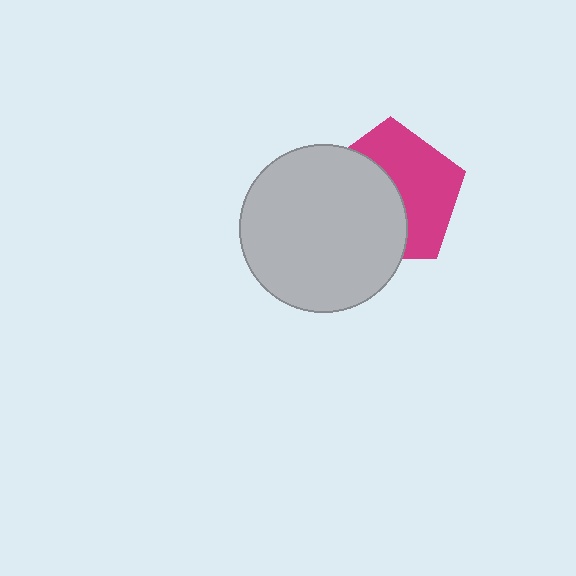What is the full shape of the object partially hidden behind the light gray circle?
The partially hidden object is a magenta pentagon.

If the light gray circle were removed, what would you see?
You would see the complete magenta pentagon.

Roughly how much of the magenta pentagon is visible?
About half of it is visible (roughly 51%).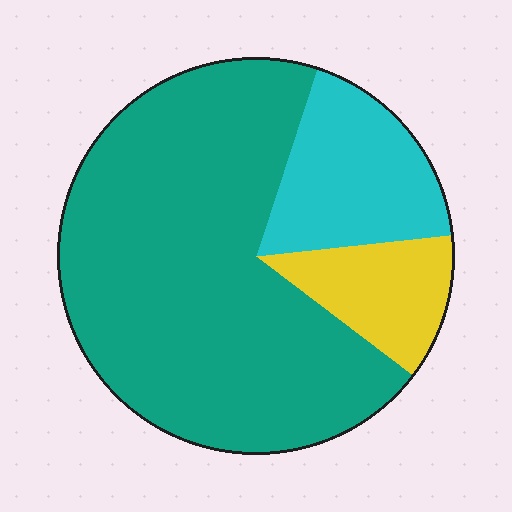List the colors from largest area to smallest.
From largest to smallest: teal, cyan, yellow.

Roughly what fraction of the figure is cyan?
Cyan takes up about one sixth (1/6) of the figure.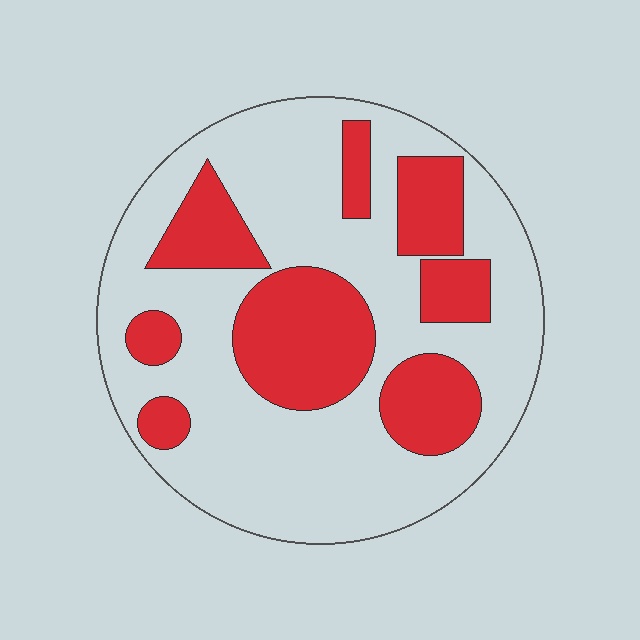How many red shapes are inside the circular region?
8.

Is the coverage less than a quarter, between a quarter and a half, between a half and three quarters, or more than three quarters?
Between a quarter and a half.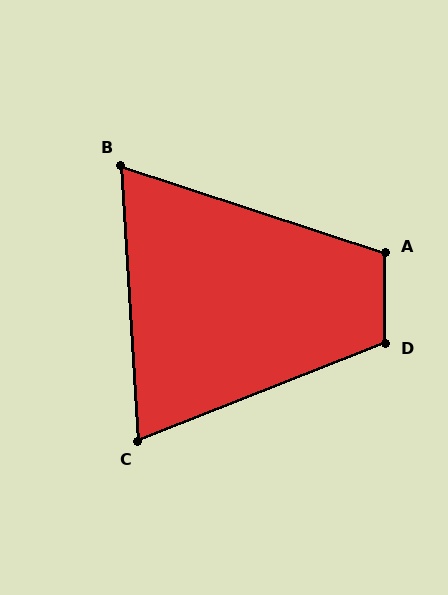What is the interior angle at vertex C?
Approximately 72 degrees (acute).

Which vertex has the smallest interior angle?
B, at approximately 68 degrees.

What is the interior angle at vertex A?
Approximately 108 degrees (obtuse).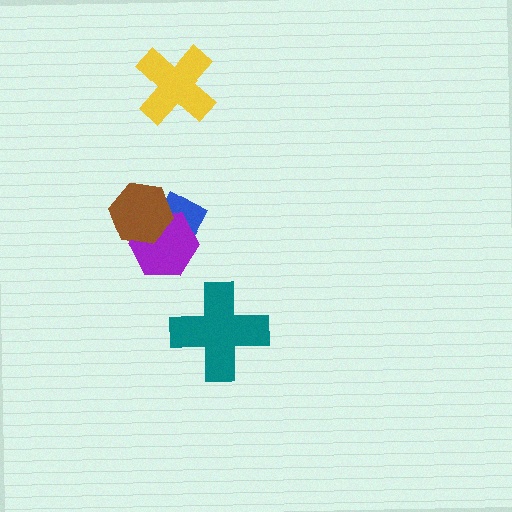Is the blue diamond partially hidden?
Yes, it is partially covered by another shape.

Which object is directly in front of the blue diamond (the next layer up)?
The purple hexagon is directly in front of the blue diamond.